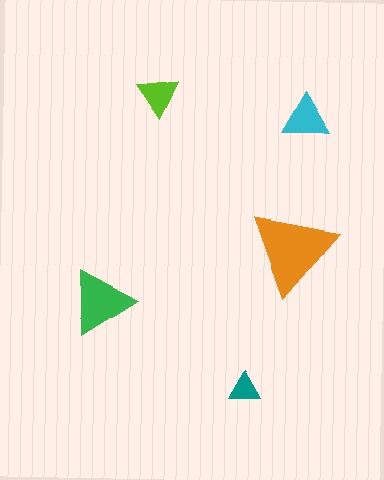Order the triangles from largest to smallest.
the orange one, the green one, the cyan one, the lime one, the teal one.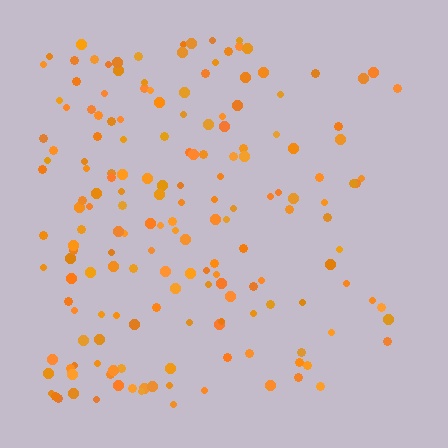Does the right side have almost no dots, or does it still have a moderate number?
Still a moderate number, just noticeably fewer than the left.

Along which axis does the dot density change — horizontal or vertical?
Horizontal.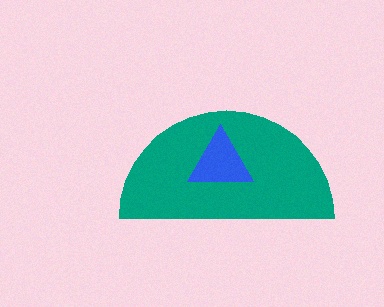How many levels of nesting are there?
2.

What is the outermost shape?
The teal semicircle.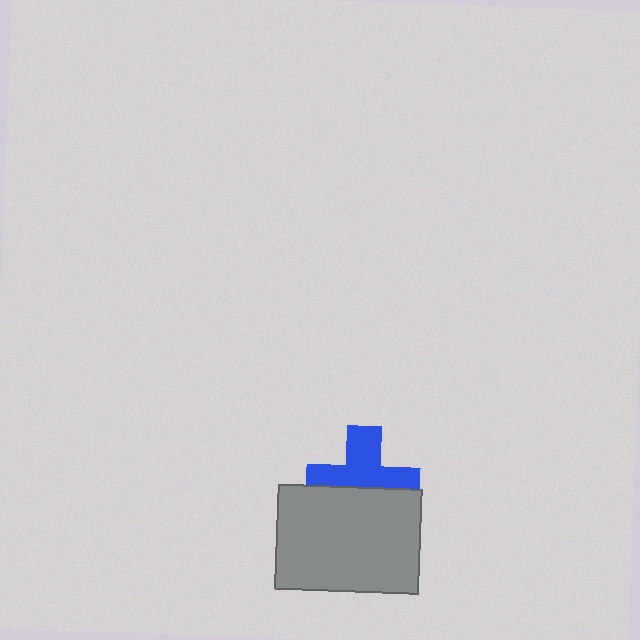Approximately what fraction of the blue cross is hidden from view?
Roughly 43% of the blue cross is hidden behind the gray rectangle.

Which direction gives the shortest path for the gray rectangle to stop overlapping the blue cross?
Moving down gives the shortest separation.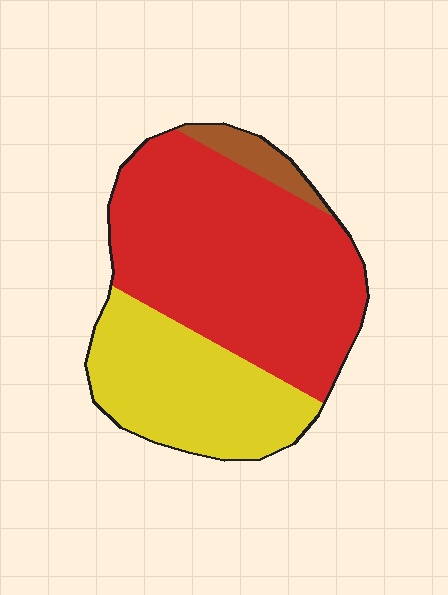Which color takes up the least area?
Brown, at roughly 5%.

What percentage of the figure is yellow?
Yellow takes up about one third (1/3) of the figure.